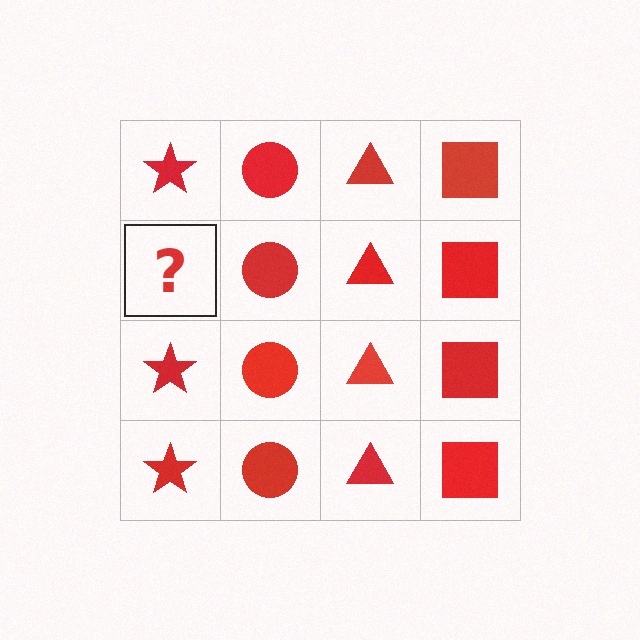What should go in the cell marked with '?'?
The missing cell should contain a red star.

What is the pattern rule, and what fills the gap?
The rule is that each column has a consistent shape. The gap should be filled with a red star.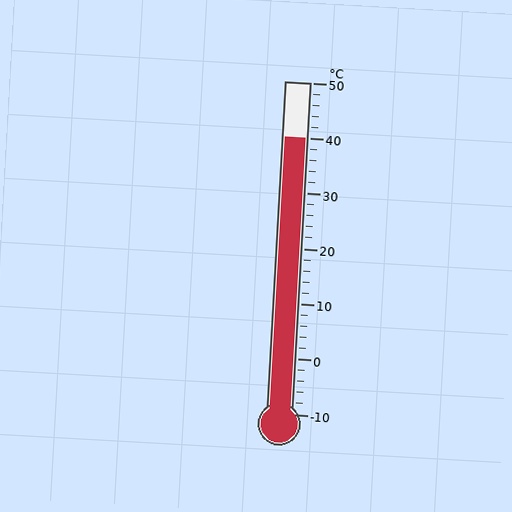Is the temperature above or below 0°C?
The temperature is above 0°C.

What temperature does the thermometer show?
The thermometer shows approximately 40°C.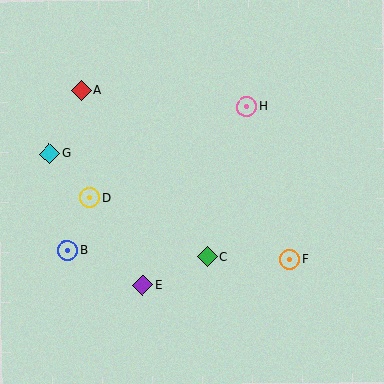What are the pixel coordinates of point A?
Point A is at (81, 90).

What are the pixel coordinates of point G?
Point G is at (49, 154).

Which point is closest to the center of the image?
Point C at (207, 257) is closest to the center.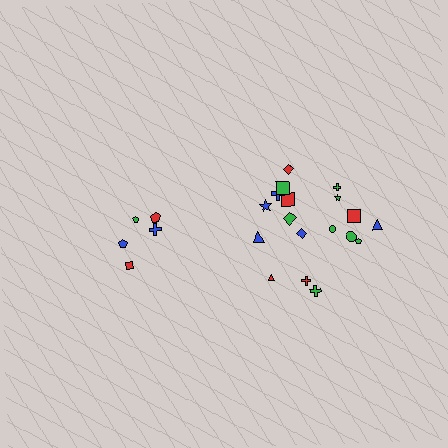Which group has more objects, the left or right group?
The right group.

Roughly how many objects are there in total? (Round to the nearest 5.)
Roughly 25 objects in total.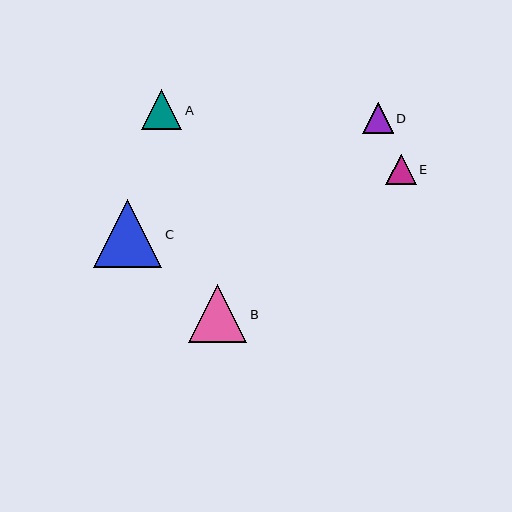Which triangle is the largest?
Triangle C is the largest with a size of approximately 68 pixels.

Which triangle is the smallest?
Triangle E is the smallest with a size of approximately 30 pixels.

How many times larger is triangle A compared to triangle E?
Triangle A is approximately 1.3 times the size of triangle E.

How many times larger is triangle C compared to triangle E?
Triangle C is approximately 2.3 times the size of triangle E.